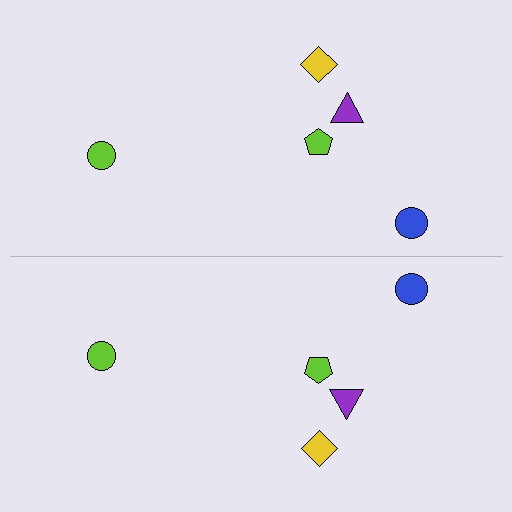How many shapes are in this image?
There are 10 shapes in this image.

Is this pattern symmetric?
Yes, this pattern has bilateral (reflection) symmetry.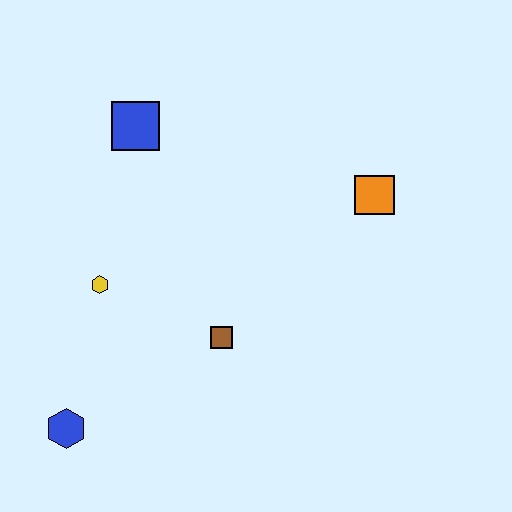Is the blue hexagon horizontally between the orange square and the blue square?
No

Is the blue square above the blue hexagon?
Yes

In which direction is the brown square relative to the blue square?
The brown square is below the blue square.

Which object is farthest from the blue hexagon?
The orange square is farthest from the blue hexagon.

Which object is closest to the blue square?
The yellow hexagon is closest to the blue square.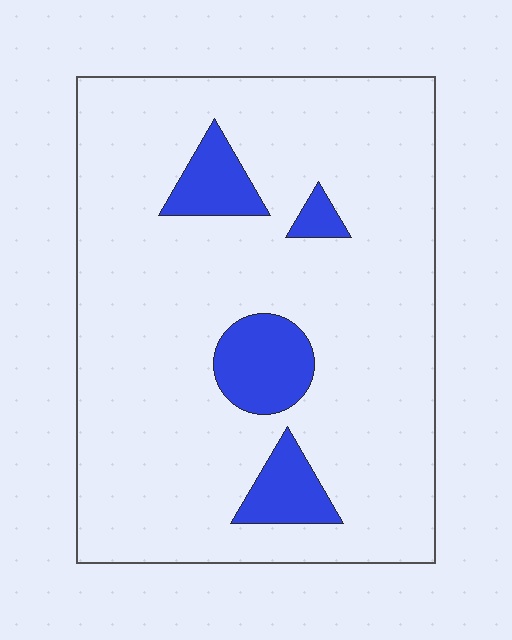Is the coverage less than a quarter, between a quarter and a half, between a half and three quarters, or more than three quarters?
Less than a quarter.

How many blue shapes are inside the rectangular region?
4.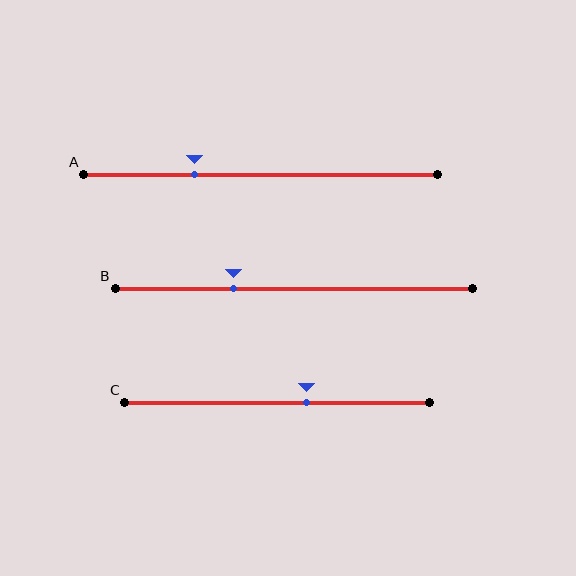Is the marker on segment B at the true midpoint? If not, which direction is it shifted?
No, the marker on segment B is shifted to the left by about 17% of the segment length.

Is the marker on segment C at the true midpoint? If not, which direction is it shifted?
No, the marker on segment C is shifted to the right by about 9% of the segment length.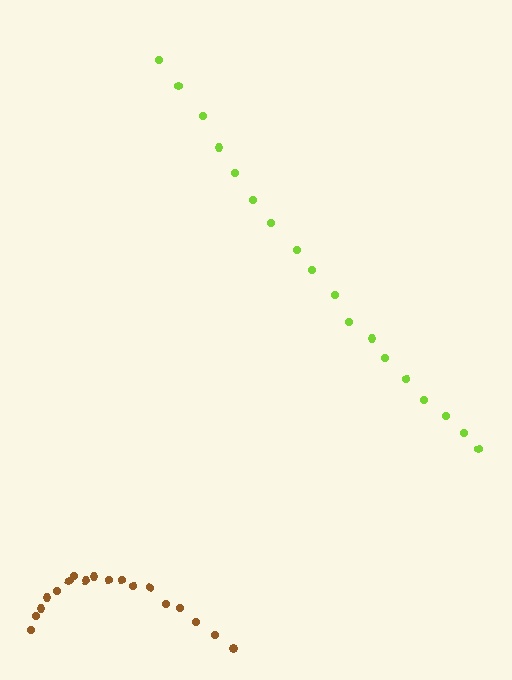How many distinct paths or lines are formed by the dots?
There are 2 distinct paths.